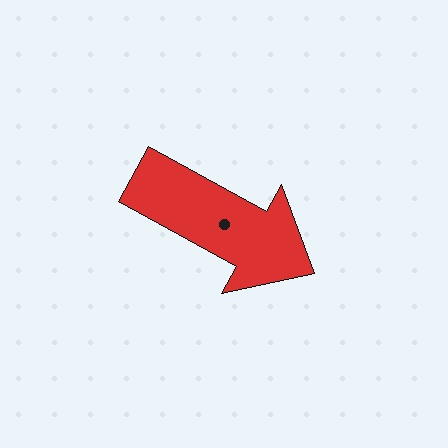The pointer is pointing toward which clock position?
Roughly 4 o'clock.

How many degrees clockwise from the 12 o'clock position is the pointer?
Approximately 119 degrees.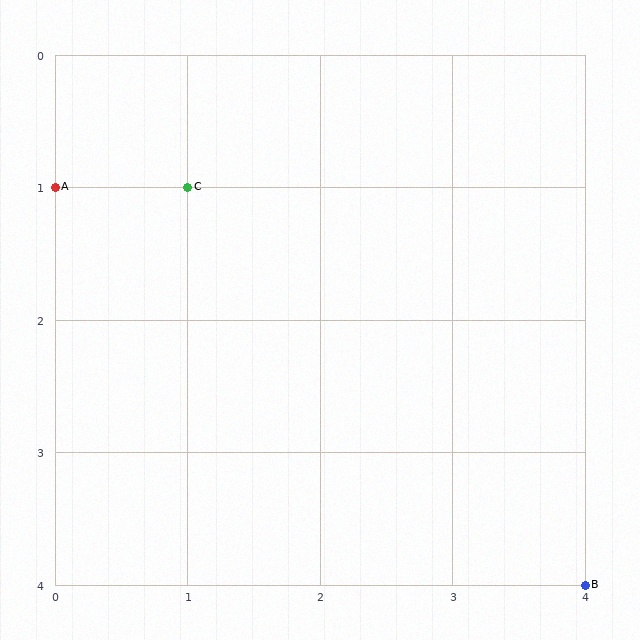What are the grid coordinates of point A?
Point A is at grid coordinates (0, 1).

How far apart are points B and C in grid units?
Points B and C are 3 columns and 3 rows apart (about 4.2 grid units diagonally).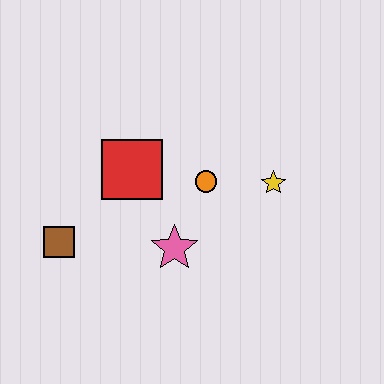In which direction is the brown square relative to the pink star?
The brown square is to the left of the pink star.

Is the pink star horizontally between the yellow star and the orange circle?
No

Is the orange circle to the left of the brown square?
No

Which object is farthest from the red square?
The yellow star is farthest from the red square.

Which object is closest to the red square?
The orange circle is closest to the red square.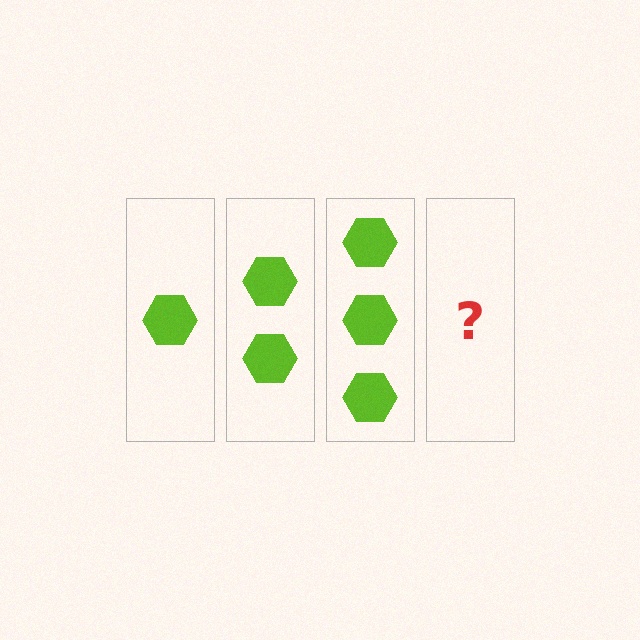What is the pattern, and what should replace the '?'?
The pattern is that each step adds one more hexagon. The '?' should be 4 hexagons.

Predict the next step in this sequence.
The next step is 4 hexagons.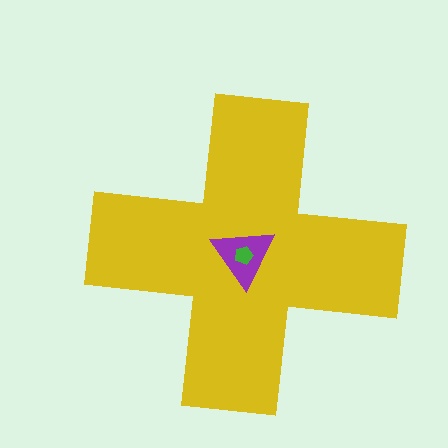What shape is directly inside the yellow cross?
The purple triangle.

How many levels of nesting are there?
3.